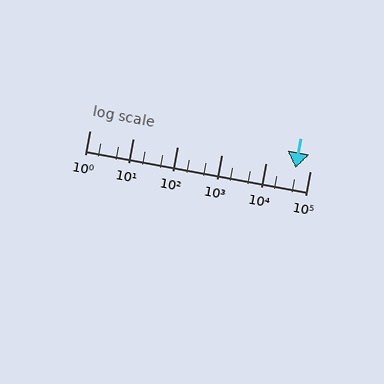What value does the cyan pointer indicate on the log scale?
The pointer indicates approximately 47000.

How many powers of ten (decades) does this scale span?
The scale spans 5 decades, from 1 to 100000.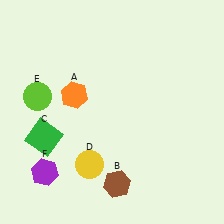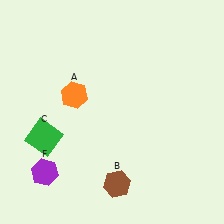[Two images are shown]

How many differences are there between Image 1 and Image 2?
There are 2 differences between the two images.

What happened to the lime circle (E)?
The lime circle (E) was removed in Image 2. It was in the top-left area of Image 1.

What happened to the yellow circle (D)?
The yellow circle (D) was removed in Image 2. It was in the bottom-left area of Image 1.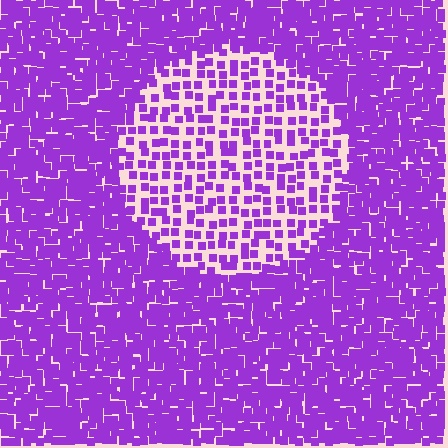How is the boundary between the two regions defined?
The boundary is defined by a change in element density (approximately 2.4x ratio). All elements are the same color, size, and shape.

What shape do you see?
I see a circle.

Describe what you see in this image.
The image contains small purple elements arranged at two different densities. A circle-shaped region is visible where the elements are less densely packed than the surrounding area.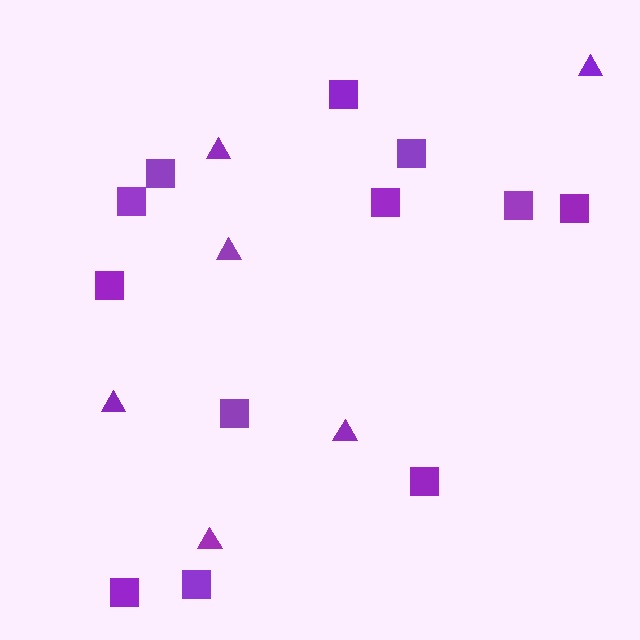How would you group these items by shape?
There are 2 groups: one group of triangles (6) and one group of squares (12).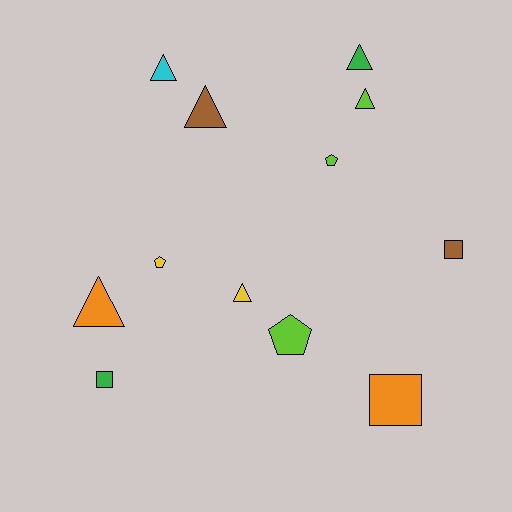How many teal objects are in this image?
There are no teal objects.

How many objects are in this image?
There are 12 objects.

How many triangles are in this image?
There are 6 triangles.